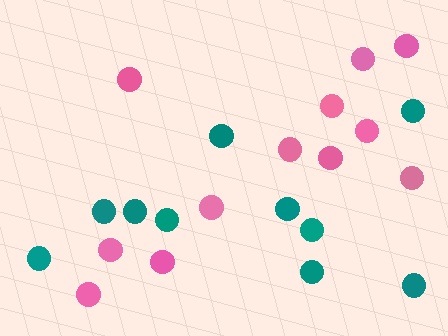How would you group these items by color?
There are 2 groups: one group of teal circles (10) and one group of pink circles (12).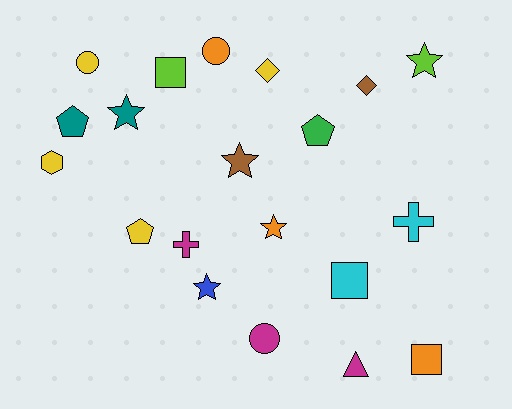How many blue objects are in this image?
There is 1 blue object.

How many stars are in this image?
There are 5 stars.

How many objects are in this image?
There are 20 objects.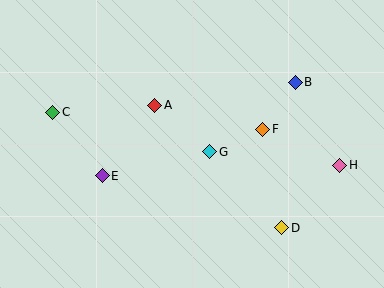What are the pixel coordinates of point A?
Point A is at (155, 105).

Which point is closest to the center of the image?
Point G at (210, 152) is closest to the center.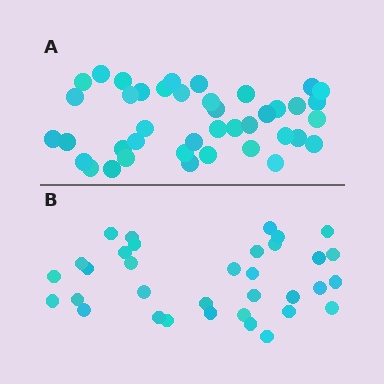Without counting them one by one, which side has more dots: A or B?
Region A (the top region) has more dots.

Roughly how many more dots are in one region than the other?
Region A has roughly 8 or so more dots than region B.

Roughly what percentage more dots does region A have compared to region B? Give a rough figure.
About 20% more.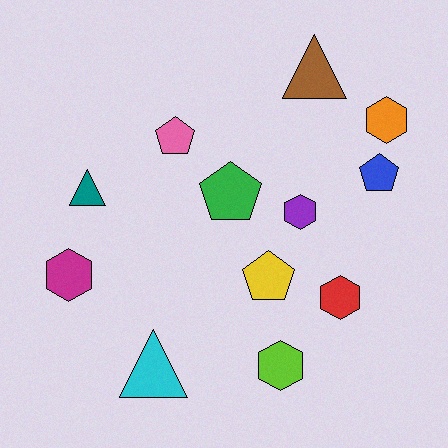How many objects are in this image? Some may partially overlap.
There are 12 objects.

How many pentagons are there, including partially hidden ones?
There are 4 pentagons.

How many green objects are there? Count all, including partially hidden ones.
There is 1 green object.